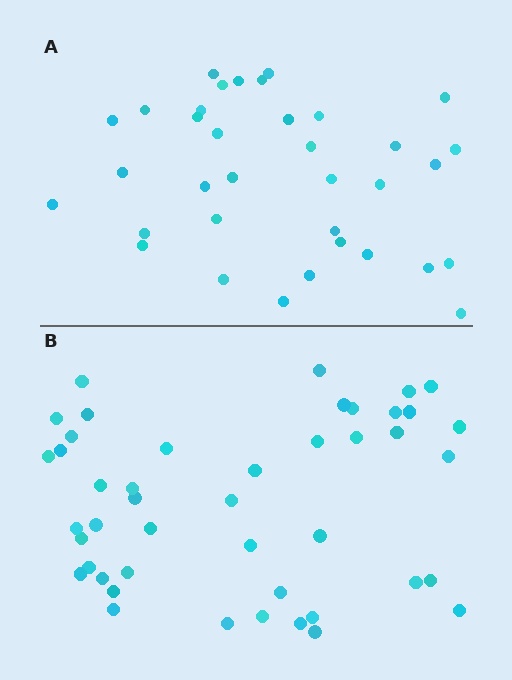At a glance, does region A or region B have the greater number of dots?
Region B (the bottom region) has more dots.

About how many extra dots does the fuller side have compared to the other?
Region B has roughly 10 or so more dots than region A.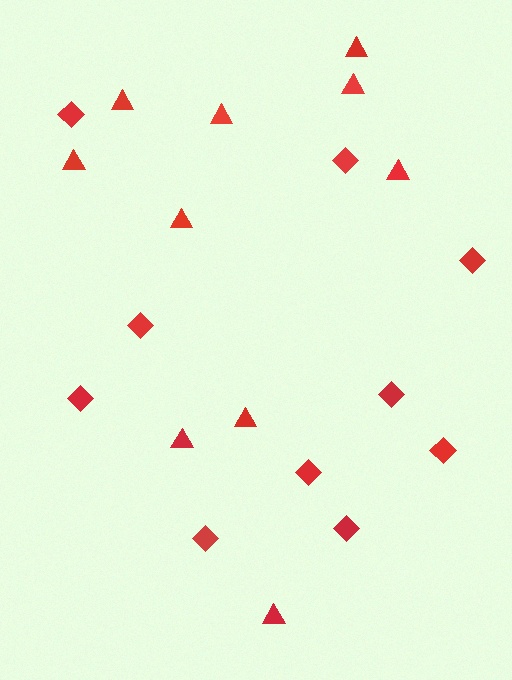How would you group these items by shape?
There are 2 groups: one group of triangles (10) and one group of diamonds (10).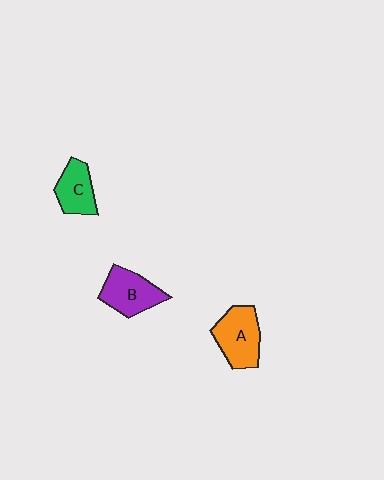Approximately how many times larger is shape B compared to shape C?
Approximately 1.2 times.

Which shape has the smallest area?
Shape C (green).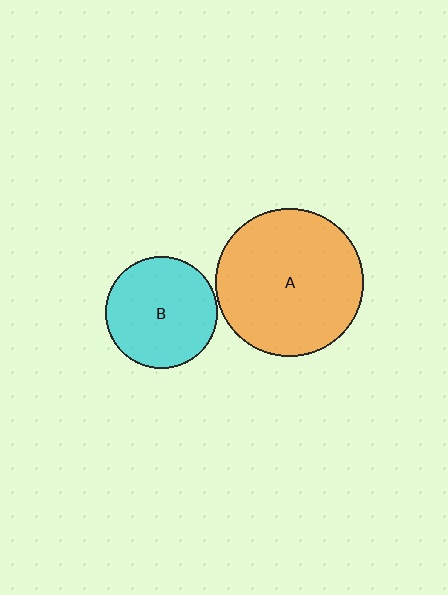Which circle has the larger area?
Circle A (orange).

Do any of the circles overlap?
No, none of the circles overlap.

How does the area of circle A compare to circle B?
Approximately 1.7 times.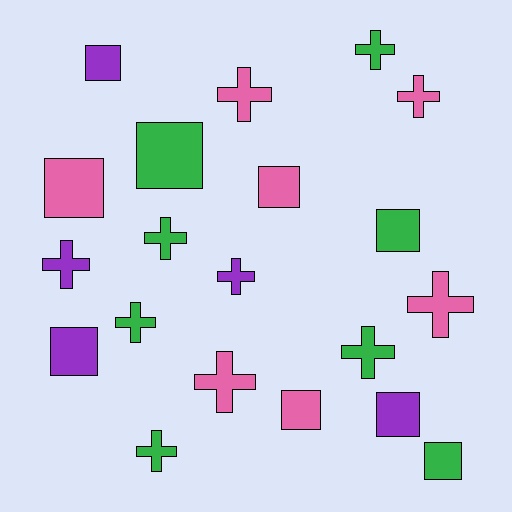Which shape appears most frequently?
Cross, with 11 objects.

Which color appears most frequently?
Green, with 8 objects.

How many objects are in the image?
There are 20 objects.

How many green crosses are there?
There are 5 green crosses.